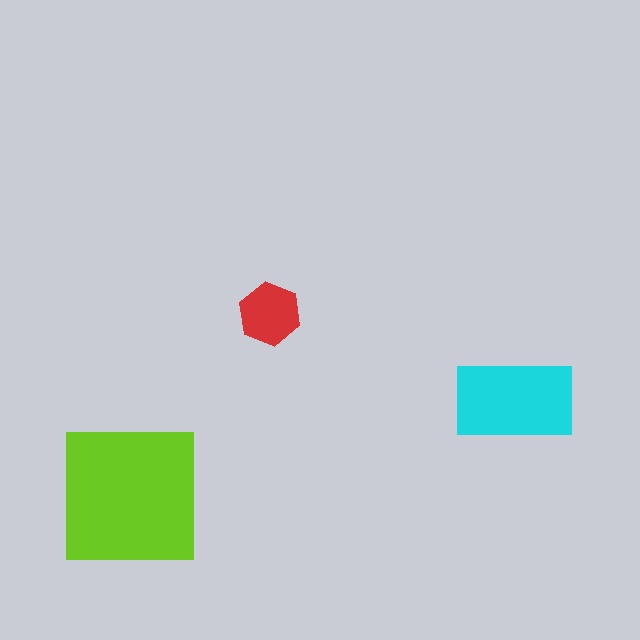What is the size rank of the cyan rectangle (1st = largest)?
2nd.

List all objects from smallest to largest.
The red hexagon, the cyan rectangle, the lime square.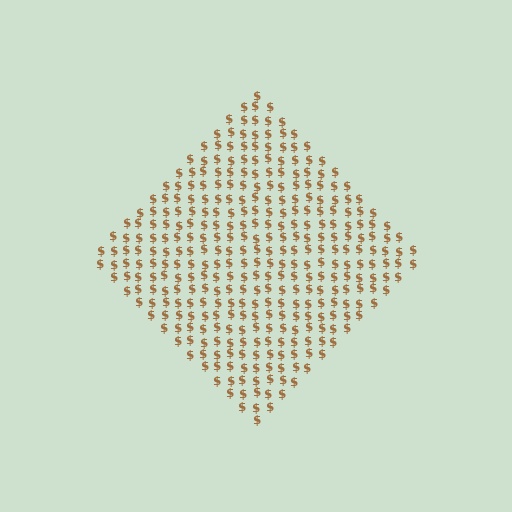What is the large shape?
The large shape is a diamond.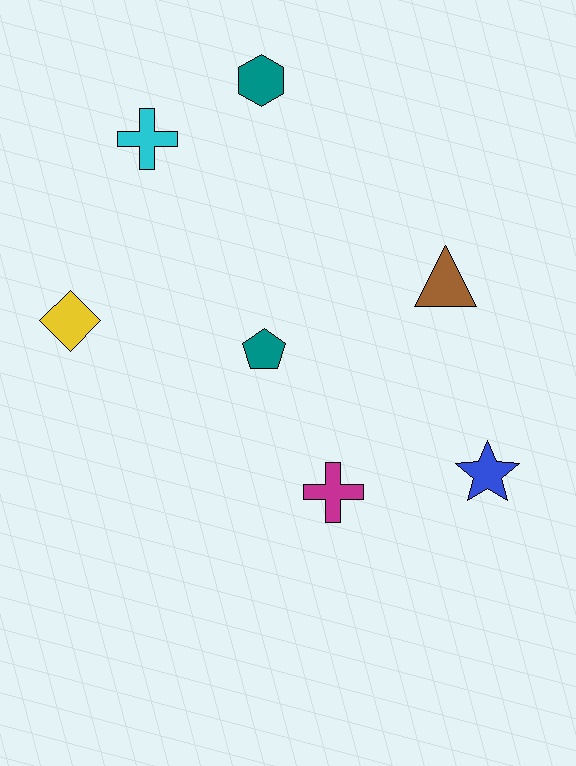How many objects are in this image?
There are 7 objects.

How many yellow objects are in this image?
There is 1 yellow object.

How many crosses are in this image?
There are 2 crosses.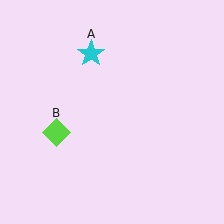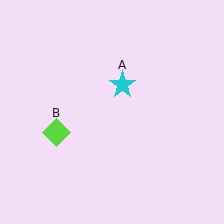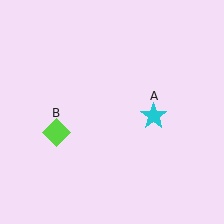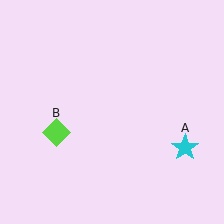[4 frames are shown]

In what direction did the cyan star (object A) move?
The cyan star (object A) moved down and to the right.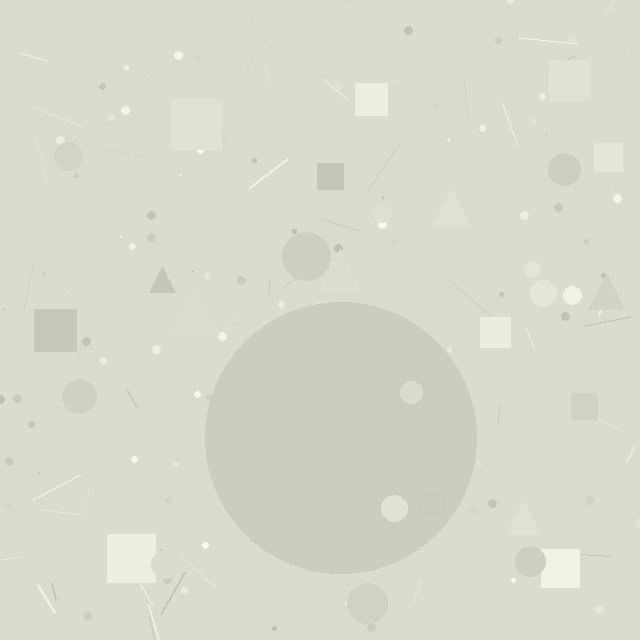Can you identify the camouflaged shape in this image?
The camouflaged shape is a circle.